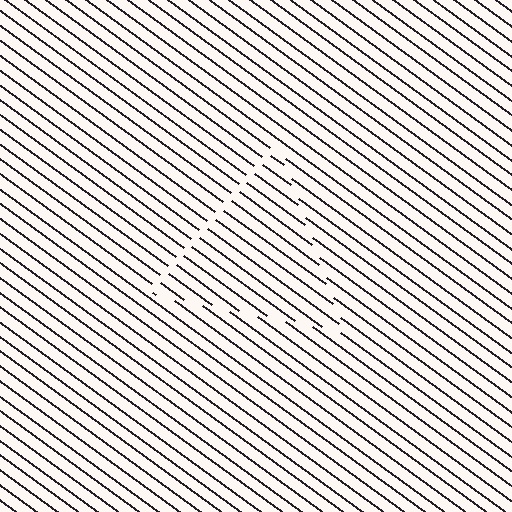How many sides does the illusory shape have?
3 sides — the line-ends trace a triangle.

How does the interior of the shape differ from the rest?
The interior of the shape contains the same grating, shifted by half a period — the contour is defined by the phase discontinuity where line-ends from the inner and outer gratings abut.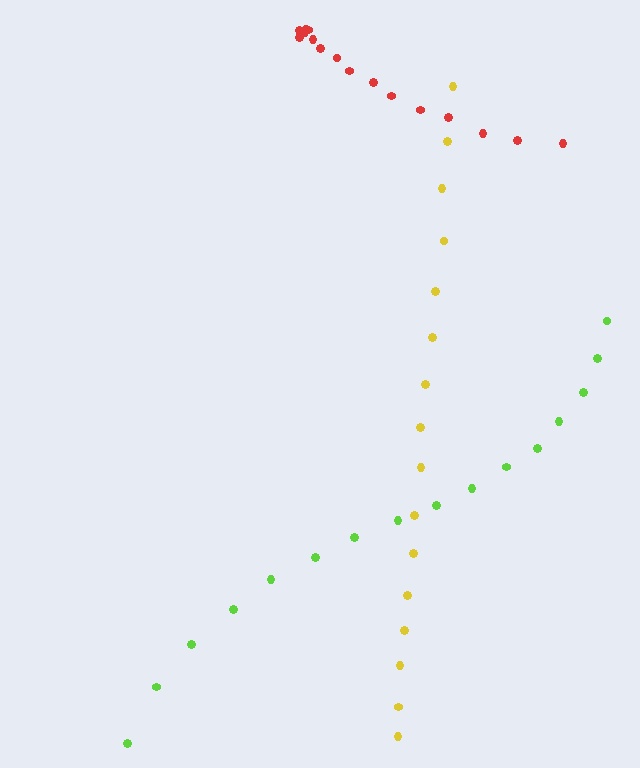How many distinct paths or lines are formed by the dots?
There are 3 distinct paths.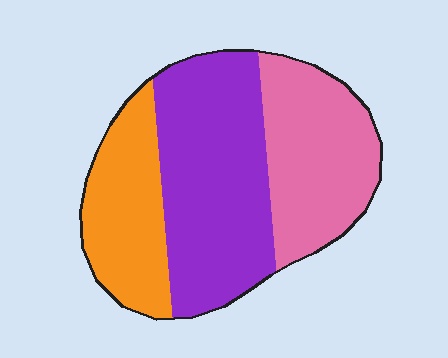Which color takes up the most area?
Purple, at roughly 45%.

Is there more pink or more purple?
Purple.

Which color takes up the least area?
Orange, at roughly 25%.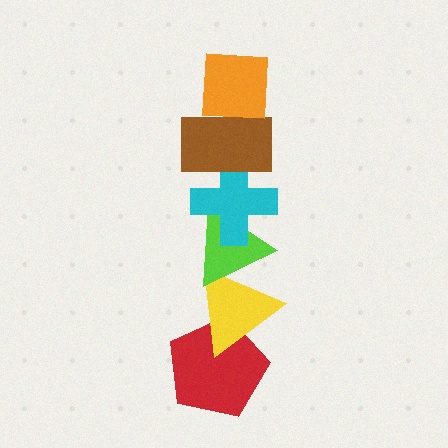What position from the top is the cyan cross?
The cyan cross is 3rd from the top.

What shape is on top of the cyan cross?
The brown rectangle is on top of the cyan cross.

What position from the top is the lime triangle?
The lime triangle is 4th from the top.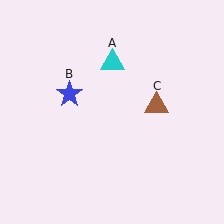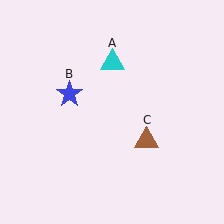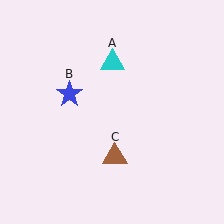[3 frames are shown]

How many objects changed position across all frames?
1 object changed position: brown triangle (object C).